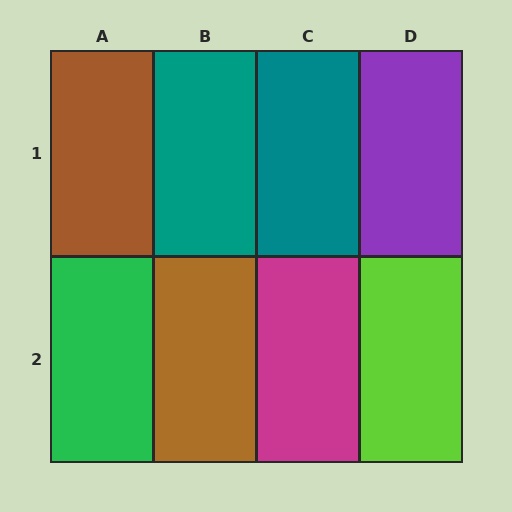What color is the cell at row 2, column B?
Brown.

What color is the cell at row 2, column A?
Green.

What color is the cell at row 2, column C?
Magenta.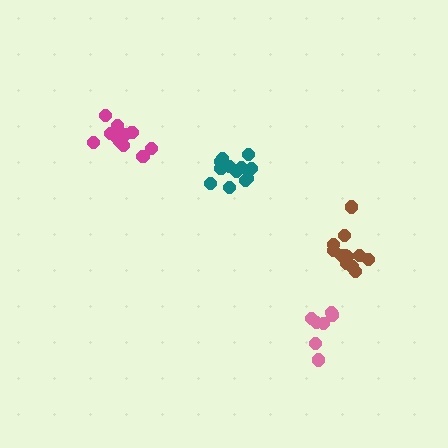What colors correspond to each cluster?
The clusters are colored: teal, pink, magenta, brown.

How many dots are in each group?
Group 1: 12 dots, Group 2: 7 dots, Group 3: 11 dots, Group 4: 12 dots (42 total).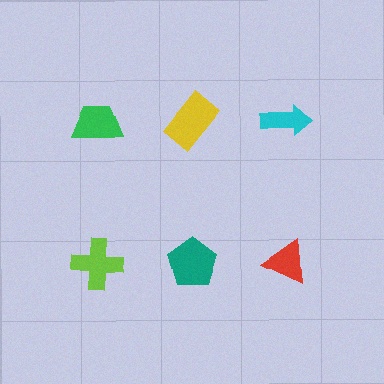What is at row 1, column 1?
A green trapezoid.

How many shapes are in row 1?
3 shapes.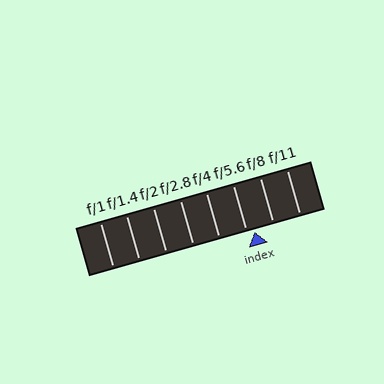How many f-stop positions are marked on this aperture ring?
There are 8 f-stop positions marked.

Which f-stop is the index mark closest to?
The index mark is closest to f/5.6.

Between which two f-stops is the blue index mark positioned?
The index mark is between f/5.6 and f/8.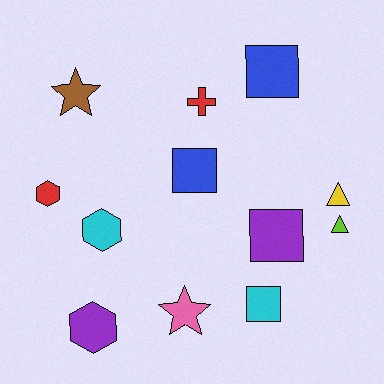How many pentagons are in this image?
There are no pentagons.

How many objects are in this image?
There are 12 objects.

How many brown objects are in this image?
There is 1 brown object.